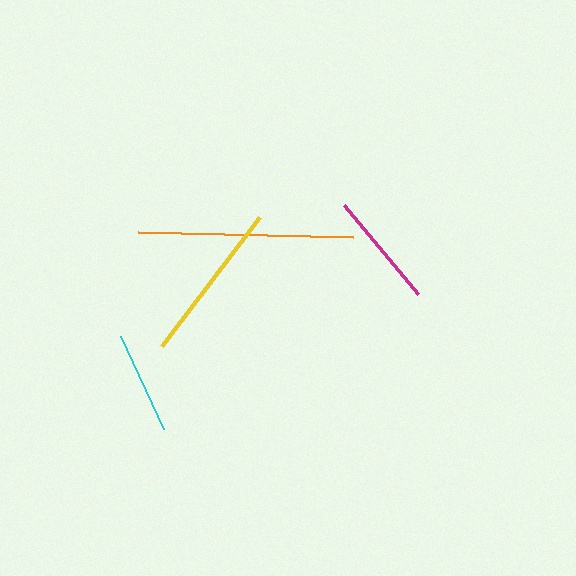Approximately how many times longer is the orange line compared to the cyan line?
The orange line is approximately 2.1 times the length of the cyan line.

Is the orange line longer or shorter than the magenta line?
The orange line is longer than the magenta line.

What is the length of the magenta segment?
The magenta segment is approximately 115 pixels long.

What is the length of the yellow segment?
The yellow segment is approximately 162 pixels long.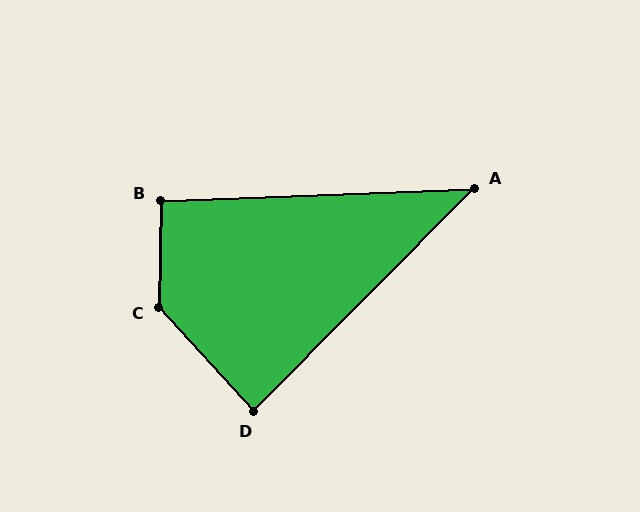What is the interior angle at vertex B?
Approximately 93 degrees (approximately right).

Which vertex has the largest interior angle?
C, at approximately 137 degrees.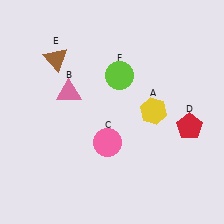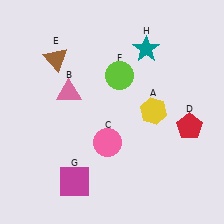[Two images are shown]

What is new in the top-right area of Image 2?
A teal star (H) was added in the top-right area of Image 2.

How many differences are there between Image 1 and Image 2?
There are 2 differences between the two images.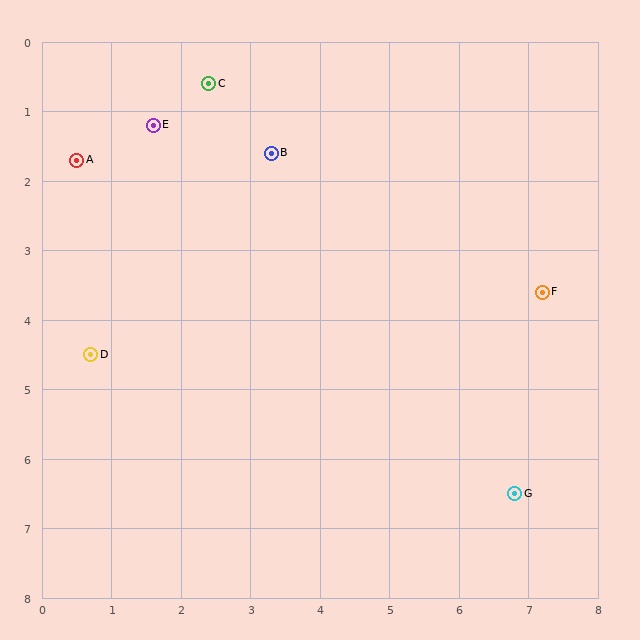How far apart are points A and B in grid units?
Points A and B are about 2.8 grid units apart.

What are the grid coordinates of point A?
Point A is at approximately (0.5, 1.7).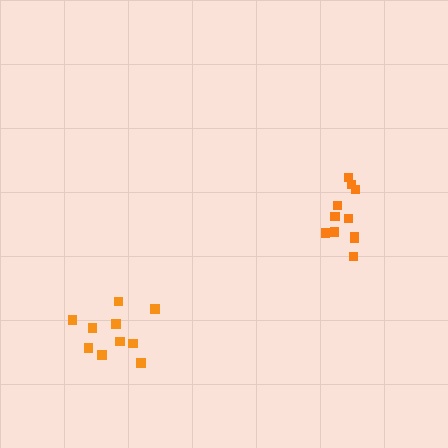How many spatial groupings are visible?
There are 2 spatial groupings.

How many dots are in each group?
Group 1: 11 dots, Group 2: 10 dots (21 total).